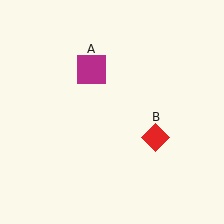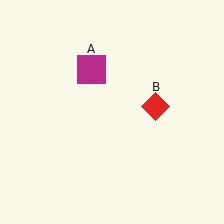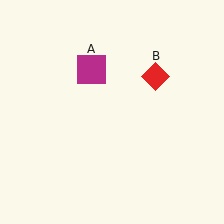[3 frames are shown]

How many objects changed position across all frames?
1 object changed position: red diamond (object B).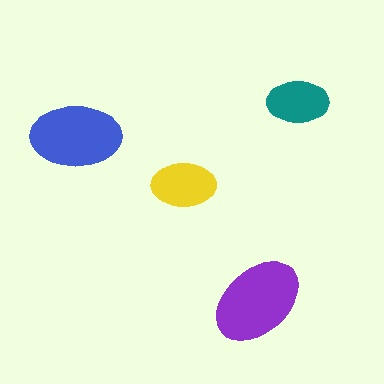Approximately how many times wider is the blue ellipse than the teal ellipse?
About 1.5 times wider.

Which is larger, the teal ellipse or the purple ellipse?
The purple one.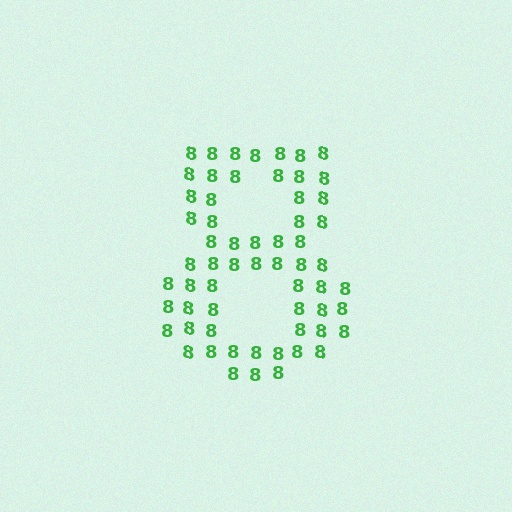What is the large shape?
The large shape is the digit 8.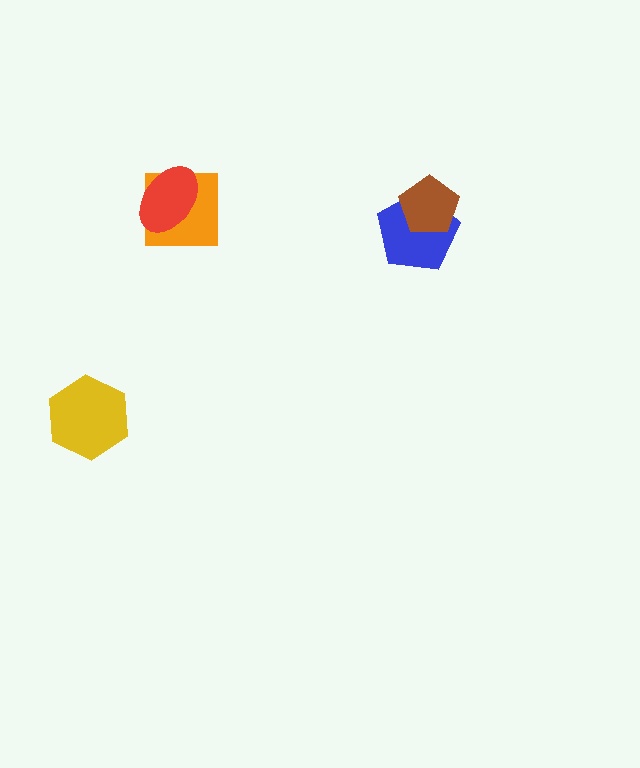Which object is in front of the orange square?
The red ellipse is in front of the orange square.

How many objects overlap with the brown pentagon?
1 object overlaps with the brown pentagon.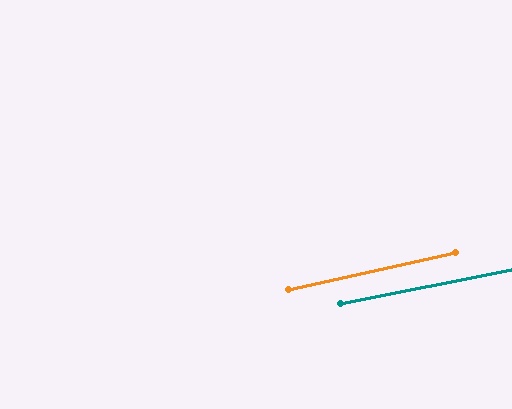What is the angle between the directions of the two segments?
Approximately 1 degree.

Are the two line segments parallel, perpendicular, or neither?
Parallel — their directions differ by only 1.4°.